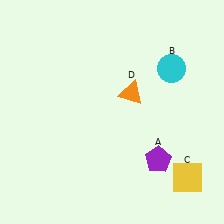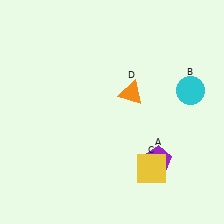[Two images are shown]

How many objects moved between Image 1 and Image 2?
2 objects moved between the two images.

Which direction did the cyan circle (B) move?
The cyan circle (B) moved down.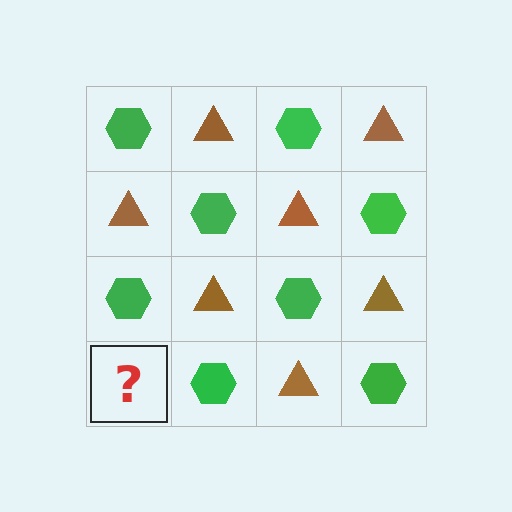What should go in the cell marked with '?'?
The missing cell should contain a brown triangle.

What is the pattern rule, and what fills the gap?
The rule is that it alternates green hexagon and brown triangle in a checkerboard pattern. The gap should be filled with a brown triangle.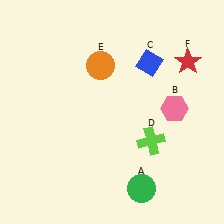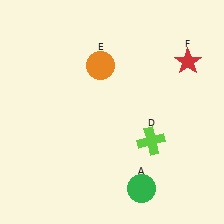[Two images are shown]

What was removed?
The blue diamond (C), the pink hexagon (B) were removed in Image 2.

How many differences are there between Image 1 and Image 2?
There are 2 differences between the two images.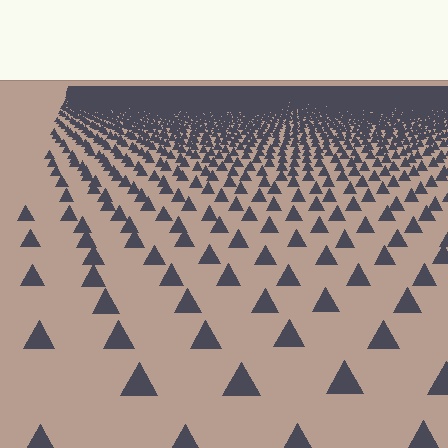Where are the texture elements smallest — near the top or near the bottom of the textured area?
Near the top.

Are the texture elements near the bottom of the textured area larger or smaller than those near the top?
Larger. Near the bottom, elements are closer to the viewer and appear at a bigger on-screen size.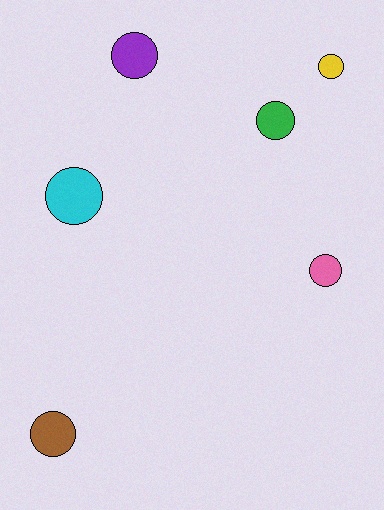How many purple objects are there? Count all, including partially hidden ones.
There is 1 purple object.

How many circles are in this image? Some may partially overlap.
There are 6 circles.